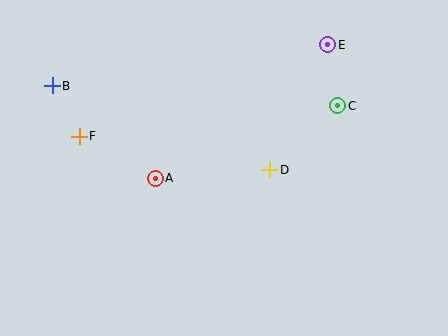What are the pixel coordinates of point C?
Point C is at (338, 106).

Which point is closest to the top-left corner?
Point B is closest to the top-left corner.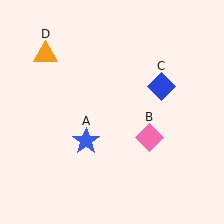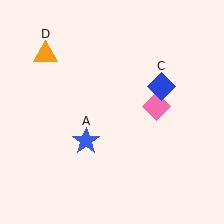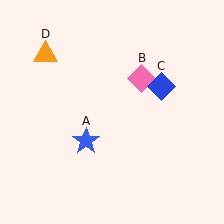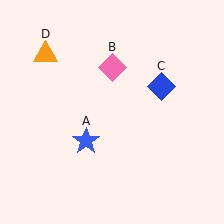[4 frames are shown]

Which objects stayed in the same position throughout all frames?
Blue star (object A) and blue diamond (object C) and orange triangle (object D) remained stationary.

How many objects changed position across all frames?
1 object changed position: pink diamond (object B).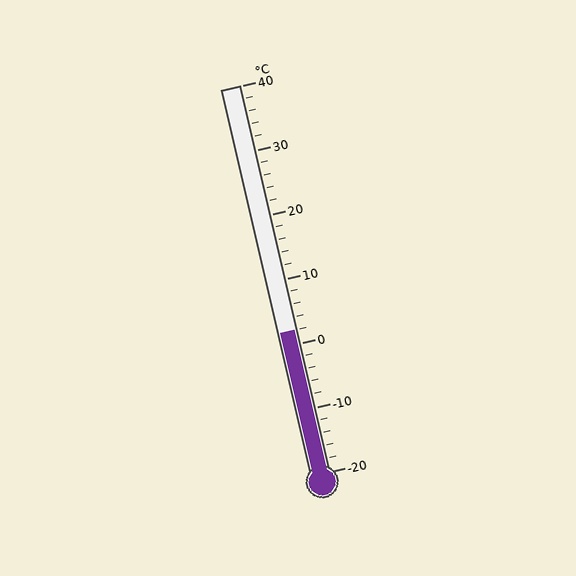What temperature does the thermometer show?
The thermometer shows approximately 2°C.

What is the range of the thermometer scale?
The thermometer scale ranges from -20°C to 40°C.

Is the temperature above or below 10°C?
The temperature is below 10°C.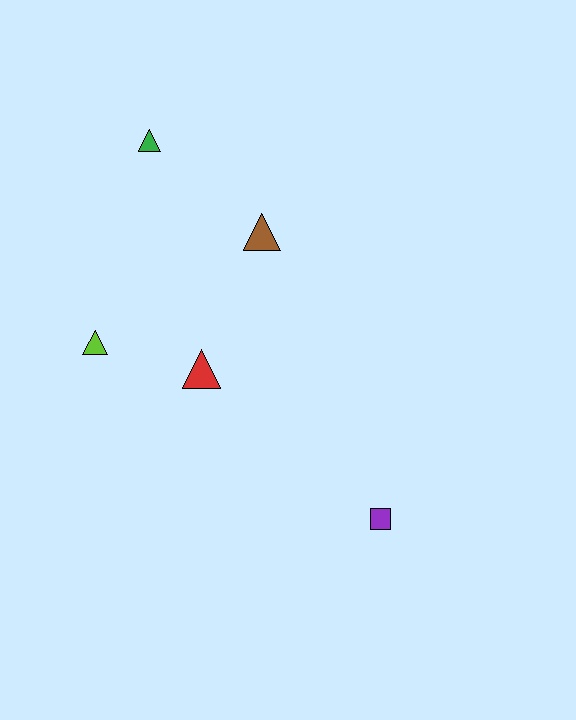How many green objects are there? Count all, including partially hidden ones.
There is 1 green object.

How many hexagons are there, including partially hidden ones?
There are no hexagons.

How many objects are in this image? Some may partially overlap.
There are 5 objects.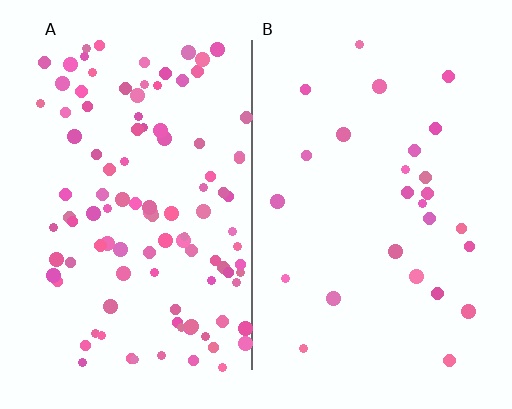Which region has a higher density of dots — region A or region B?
A (the left).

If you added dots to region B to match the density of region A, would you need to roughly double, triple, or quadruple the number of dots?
Approximately quadruple.